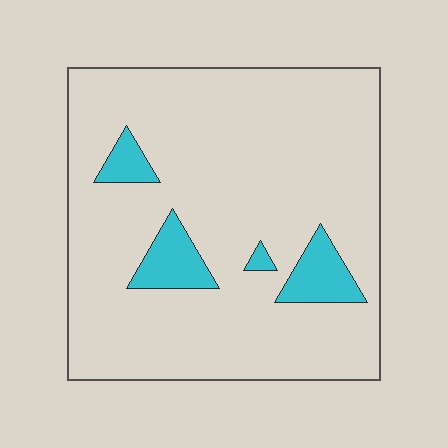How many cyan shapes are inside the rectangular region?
4.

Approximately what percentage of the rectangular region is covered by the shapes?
Approximately 10%.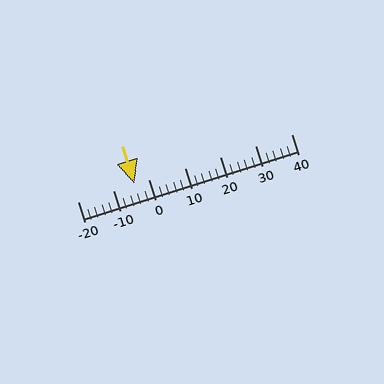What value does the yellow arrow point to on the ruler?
The yellow arrow points to approximately -4.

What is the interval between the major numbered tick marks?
The major tick marks are spaced 10 units apart.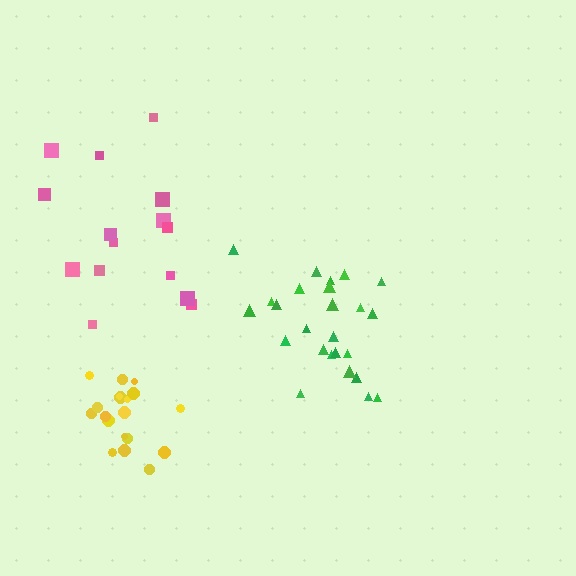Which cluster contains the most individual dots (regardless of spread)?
Green (25).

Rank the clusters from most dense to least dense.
yellow, green, pink.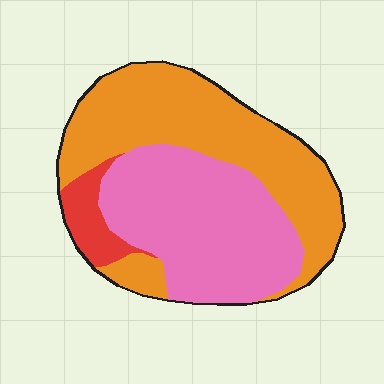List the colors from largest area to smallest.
From largest to smallest: orange, pink, red.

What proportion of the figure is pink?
Pink takes up about two fifths (2/5) of the figure.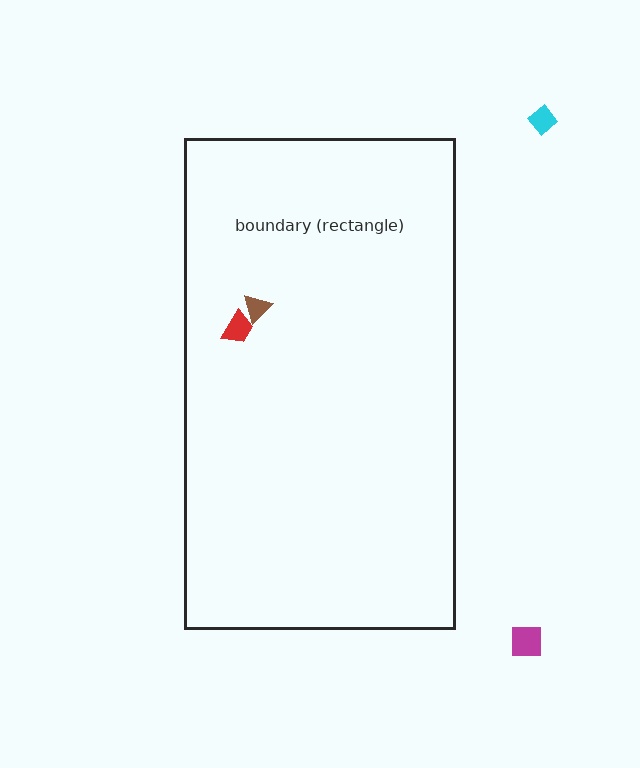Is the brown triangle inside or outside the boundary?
Inside.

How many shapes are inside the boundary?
2 inside, 2 outside.